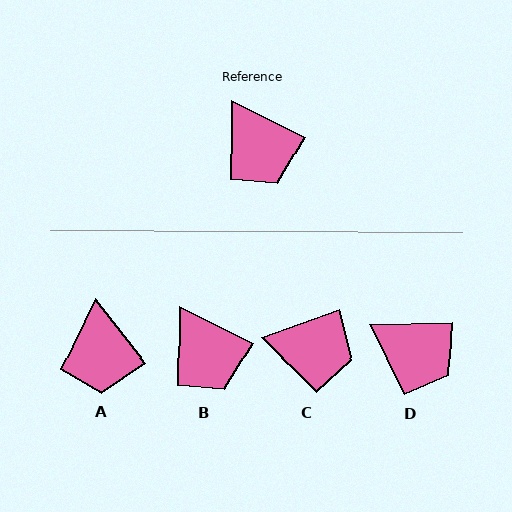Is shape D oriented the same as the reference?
No, it is off by about 28 degrees.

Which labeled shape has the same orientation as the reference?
B.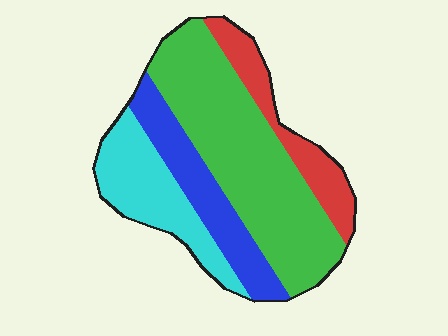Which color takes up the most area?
Green, at roughly 45%.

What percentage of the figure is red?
Red covers about 15% of the figure.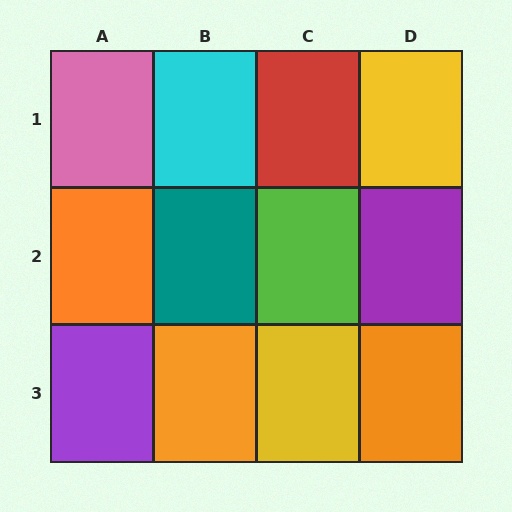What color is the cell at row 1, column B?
Cyan.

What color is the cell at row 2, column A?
Orange.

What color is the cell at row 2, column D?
Purple.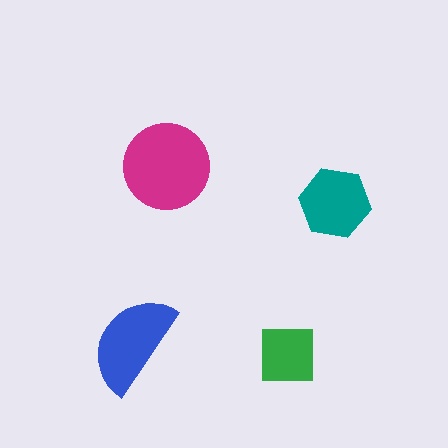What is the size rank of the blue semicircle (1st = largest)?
2nd.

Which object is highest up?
The magenta circle is topmost.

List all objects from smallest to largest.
The green square, the teal hexagon, the blue semicircle, the magenta circle.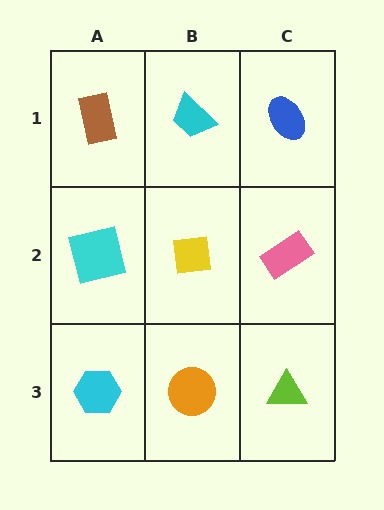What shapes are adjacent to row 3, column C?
A pink rectangle (row 2, column C), an orange circle (row 3, column B).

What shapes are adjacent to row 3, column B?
A yellow square (row 2, column B), a cyan hexagon (row 3, column A), a lime triangle (row 3, column C).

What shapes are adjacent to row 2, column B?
A cyan trapezoid (row 1, column B), an orange circle (row 3, column B), a cyan square (row 2, column A), a pink rectangle (row 2, column C).